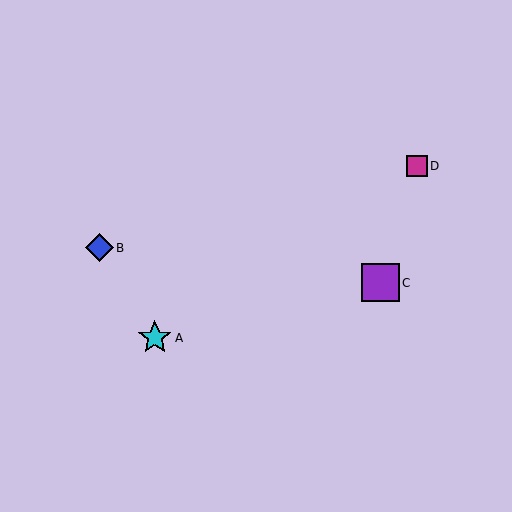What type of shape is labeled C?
Shape C is a purple square.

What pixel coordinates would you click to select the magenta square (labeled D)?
Click at (417, 166) to select the magenta square D.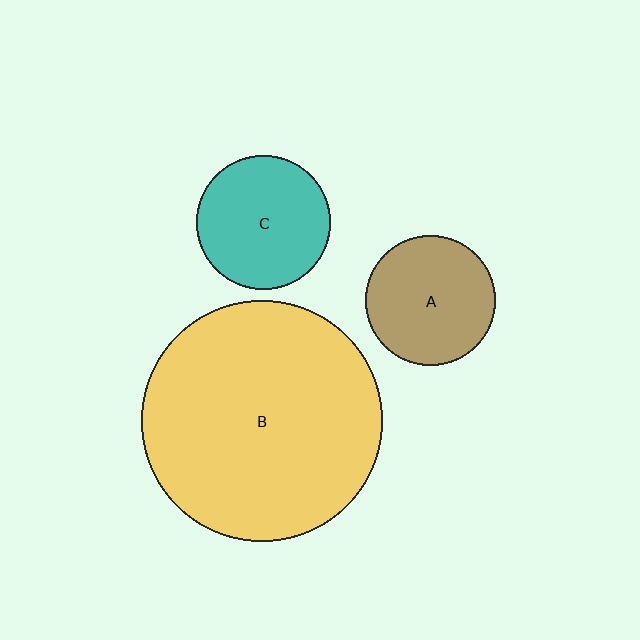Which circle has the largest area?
Circle B (yellow).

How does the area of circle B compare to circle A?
Approximately 3.4 times.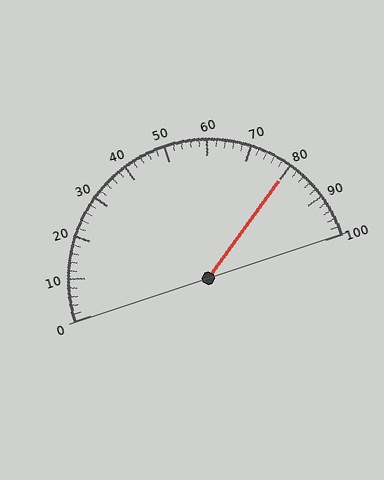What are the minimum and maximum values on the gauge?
The gauge ranges from 0 to 100.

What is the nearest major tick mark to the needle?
The nearest major tick mark is 80.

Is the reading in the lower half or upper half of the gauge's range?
The reading is in the upper half of the range (0 to 100).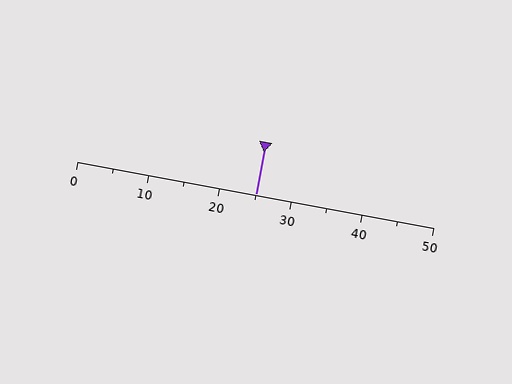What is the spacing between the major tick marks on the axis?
The major ticks are spaced 10 apart.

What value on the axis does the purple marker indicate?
The marker indicates approximately 25.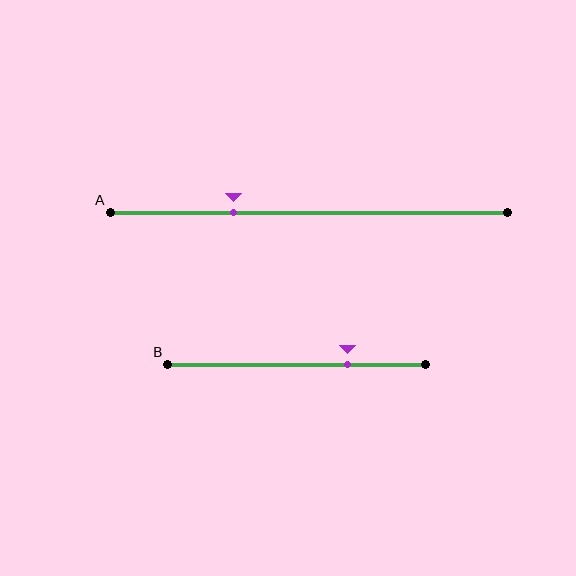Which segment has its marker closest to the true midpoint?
Segment A has its marker closest to the true midpoint.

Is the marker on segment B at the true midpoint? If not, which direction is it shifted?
No, the marker on segment B is shifted to the right by about 20% of the segment length.